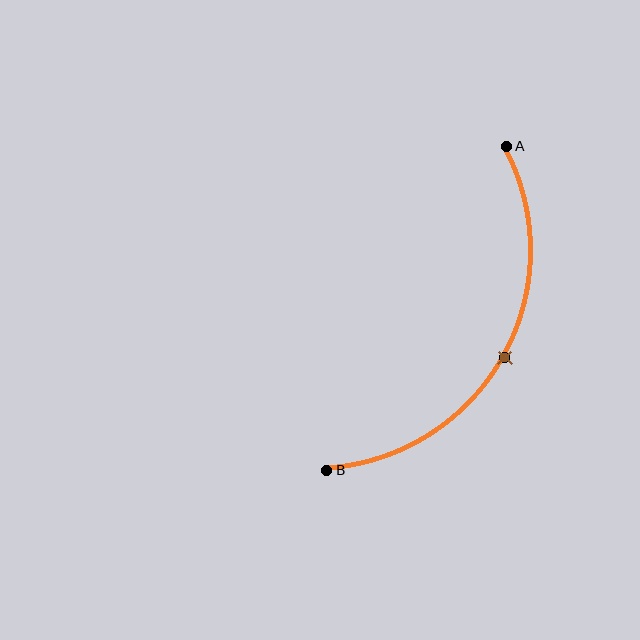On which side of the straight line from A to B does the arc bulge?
The arc bulges to the right of the straight line connecting A and B.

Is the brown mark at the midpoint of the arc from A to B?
Yes. The brown mark lies on the arc at equal arc-length from both A and B — it is the arc midpoint.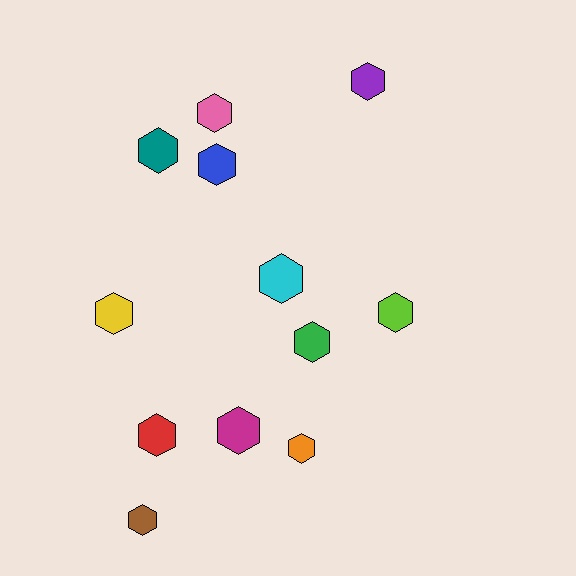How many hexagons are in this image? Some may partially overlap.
There are 12 hexagons.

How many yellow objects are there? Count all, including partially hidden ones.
There is 1 yellow object.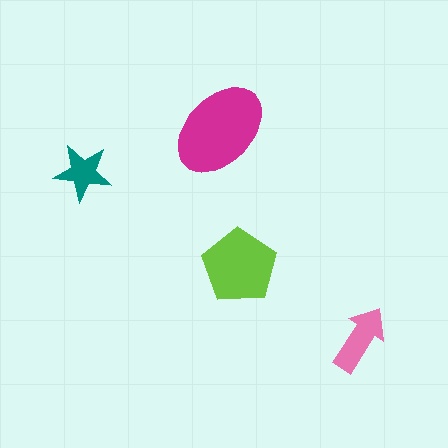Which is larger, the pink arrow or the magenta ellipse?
The magenta ellipse.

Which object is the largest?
The magenta ellipse.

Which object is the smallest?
The teal star.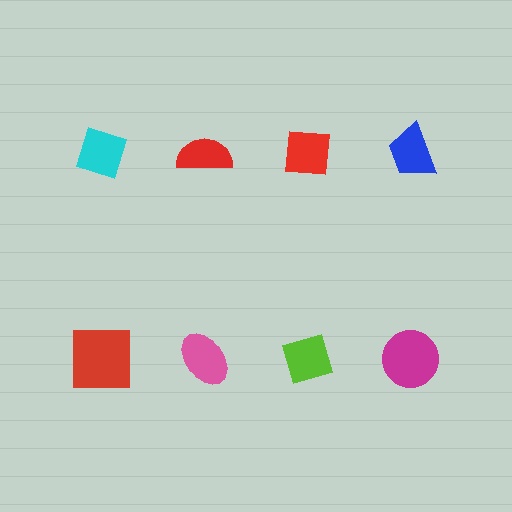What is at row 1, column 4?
A blue trapezoid.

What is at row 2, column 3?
A lime diamond.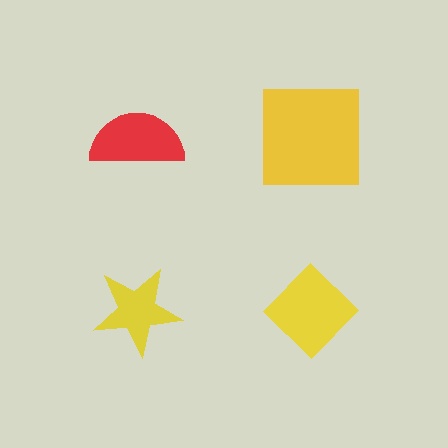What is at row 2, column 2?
A yellow diamond.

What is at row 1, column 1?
A red semicircle.